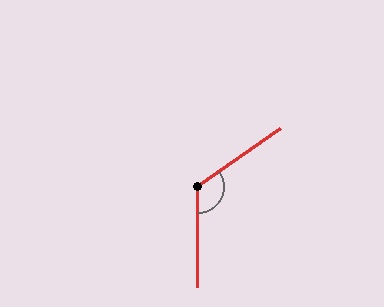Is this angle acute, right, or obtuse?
It is obtuse.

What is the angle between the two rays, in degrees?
Approximately 125 degrees.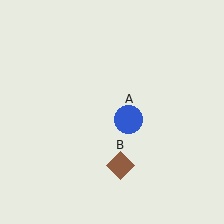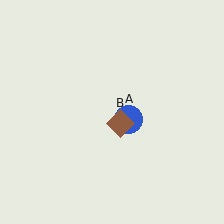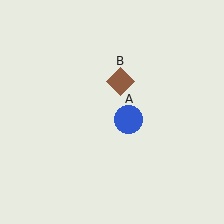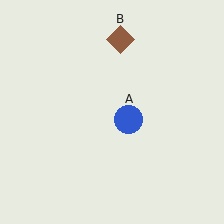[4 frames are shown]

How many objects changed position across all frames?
1 object changed position: brown diamond (object B).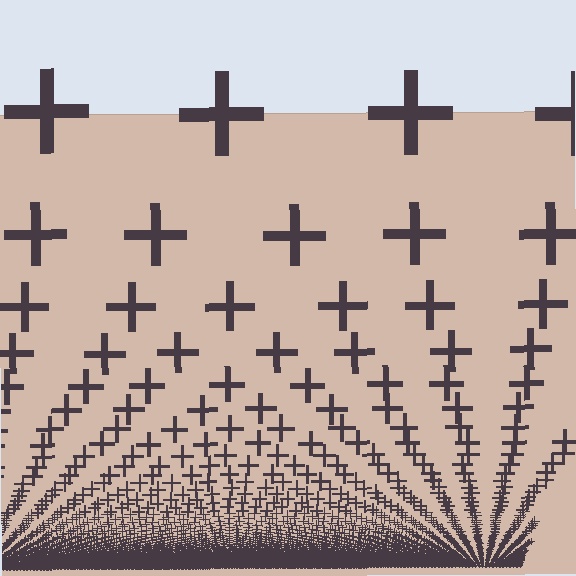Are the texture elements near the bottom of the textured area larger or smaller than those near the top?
Smaller. The gradient is inverted — elements near the bottom are smaller and denser.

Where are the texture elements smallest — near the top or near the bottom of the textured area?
Near the bottom.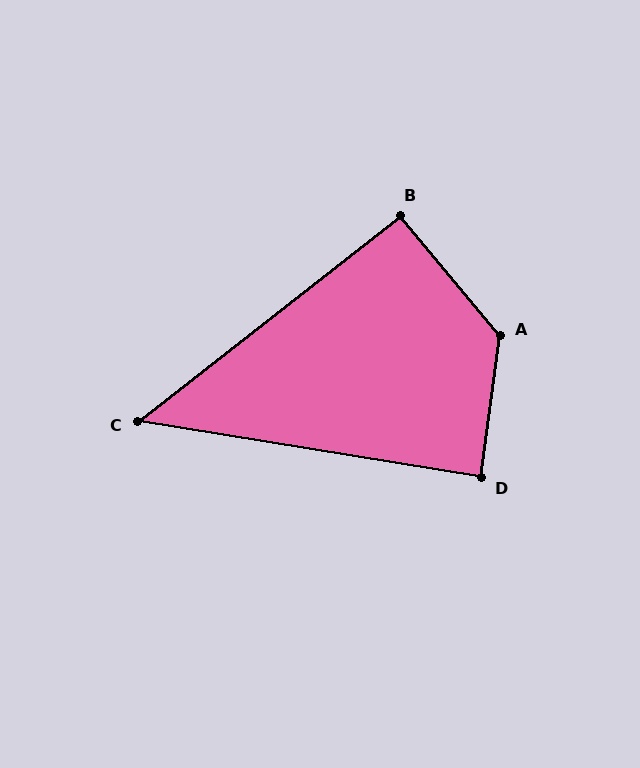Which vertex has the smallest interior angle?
C, at approximately 47 degrees.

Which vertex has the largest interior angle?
A, at approximately 133 degrees.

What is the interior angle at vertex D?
Approximately 88 degrees (approximately right).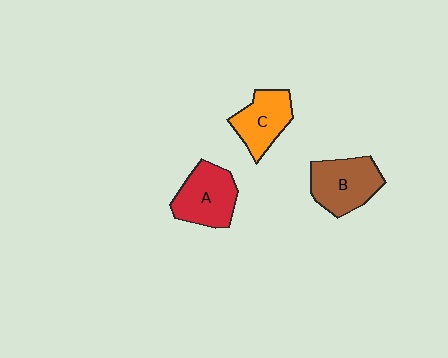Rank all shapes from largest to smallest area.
From largest to smallest: B (brown), A (red), C (orange).